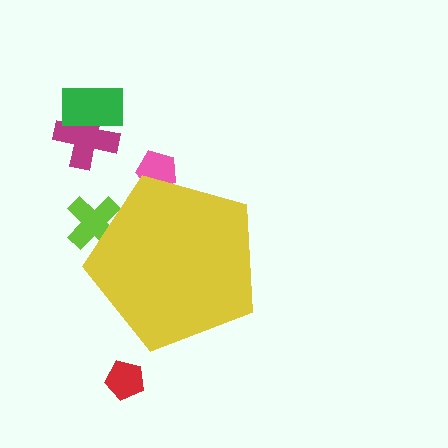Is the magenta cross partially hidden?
No, the magenta cross is fully visible.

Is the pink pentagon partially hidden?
Yes, the pink pentagon is partially hidden behind the yellow pentagon.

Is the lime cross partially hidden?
Yes, the lime cross is partially hidden behind the yellow pentagon.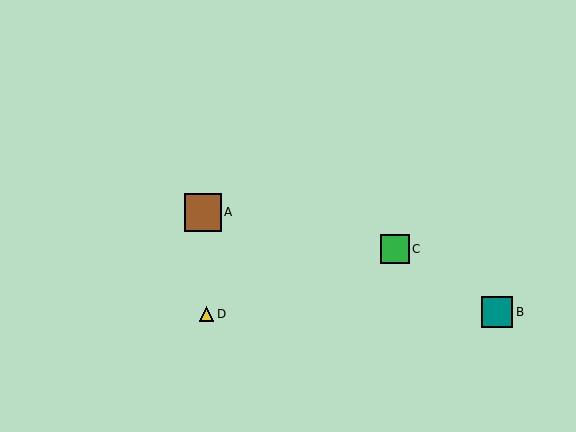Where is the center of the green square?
The center of the green square is at (395, 249).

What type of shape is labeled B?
Shape B is a teal square.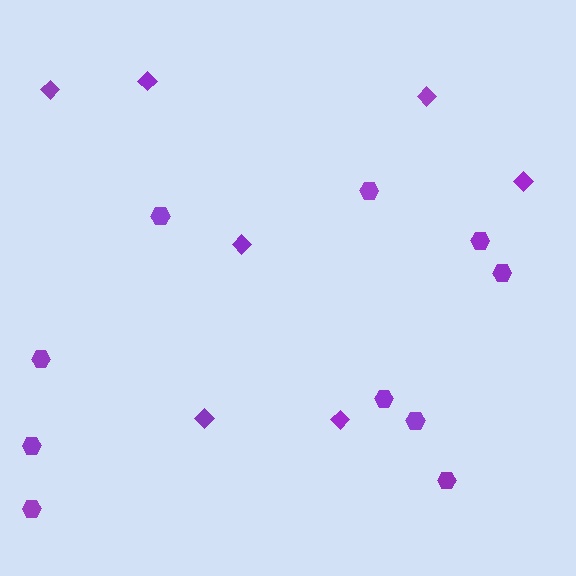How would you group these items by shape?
There are 2 groups: one group of diamonds (7) and one group of hexagons (10).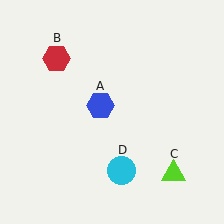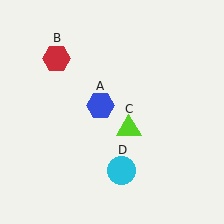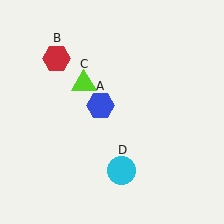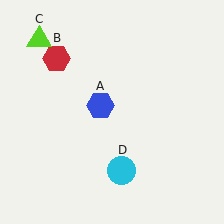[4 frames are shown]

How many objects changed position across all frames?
1 object changed position: lime triangle (object C).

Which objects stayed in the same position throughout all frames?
Blue hexagon (object A) and red hexagon (object B) and cyan circle (object D) remained stationary.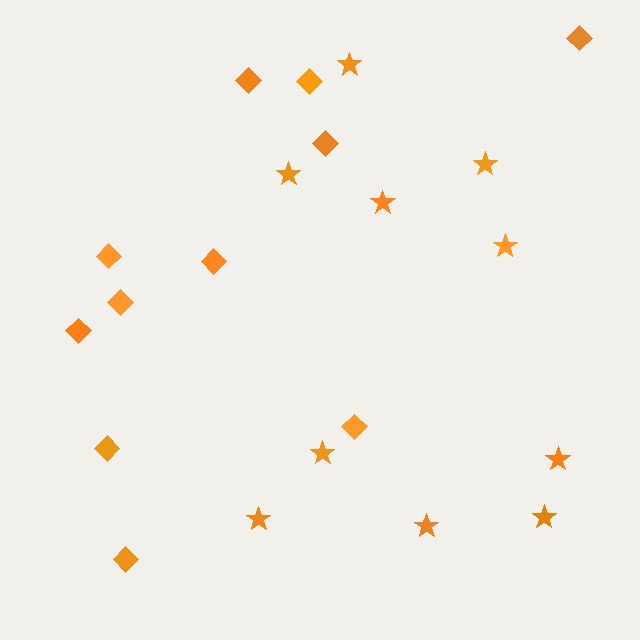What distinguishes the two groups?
There are 2 groups: one group of stars (10) and one group of diamonds (11).